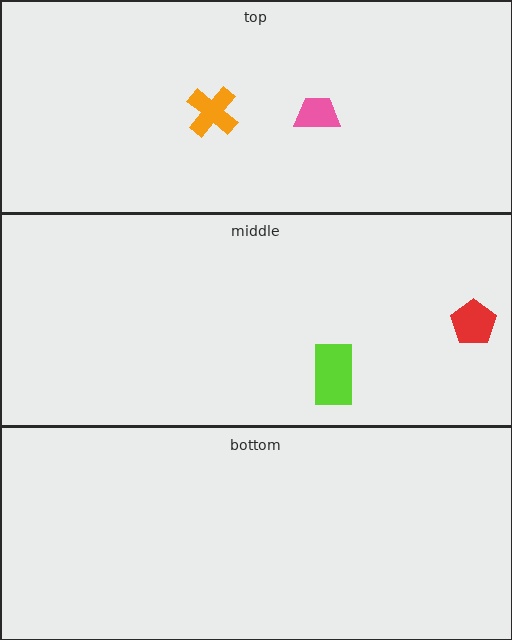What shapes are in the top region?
The orange cross, the pink trapezoid.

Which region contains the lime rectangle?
The middle region.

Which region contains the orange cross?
The top region.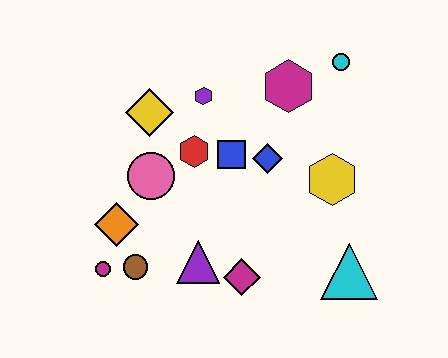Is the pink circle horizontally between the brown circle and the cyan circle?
Yes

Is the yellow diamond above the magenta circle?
Yes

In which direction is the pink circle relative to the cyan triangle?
The pink circle is to the left of the cyan triangle.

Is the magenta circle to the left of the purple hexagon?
Yes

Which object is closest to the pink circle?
The red hexagon is closest to the pink circle.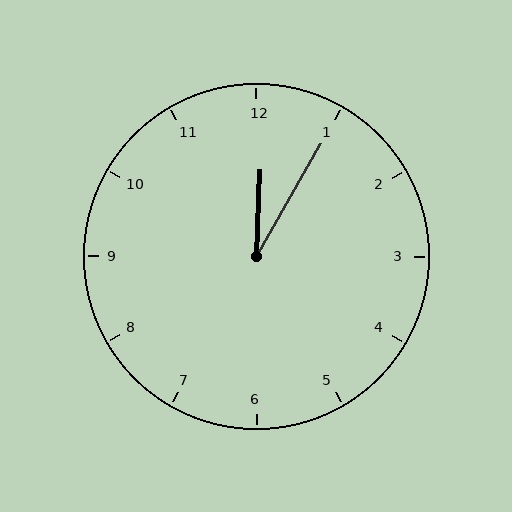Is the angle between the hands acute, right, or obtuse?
It is acute.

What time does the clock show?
12:05.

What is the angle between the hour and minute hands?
Approximately 28 degrees.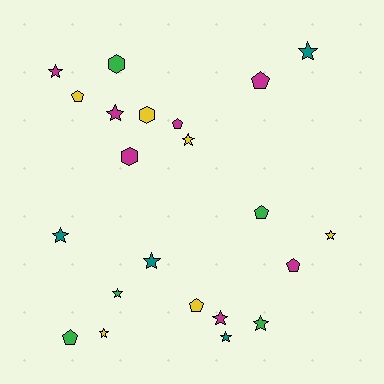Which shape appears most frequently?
Star, with 12 objects.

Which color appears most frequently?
Magenta, with 7 objects.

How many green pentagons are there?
There are 2 green pentagons.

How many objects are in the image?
There are 22 objects.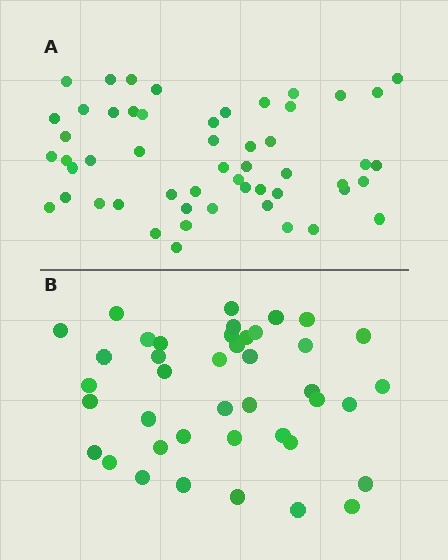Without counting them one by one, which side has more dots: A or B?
Region A (the top region) has more dots.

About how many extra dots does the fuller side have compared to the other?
Region A has roughly 12 or so more dots than region B.